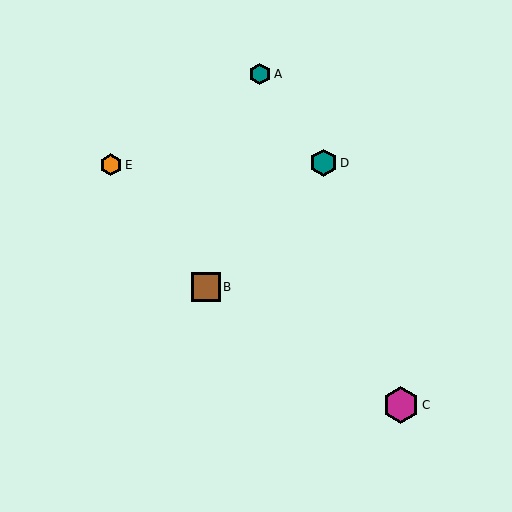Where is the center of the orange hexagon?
The center of the orange hexagon is at (111, 165).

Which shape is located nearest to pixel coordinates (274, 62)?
The teal hexagon (labeled A) at (260, 74) is nearest to that location.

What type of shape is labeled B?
Shape B is a brown square.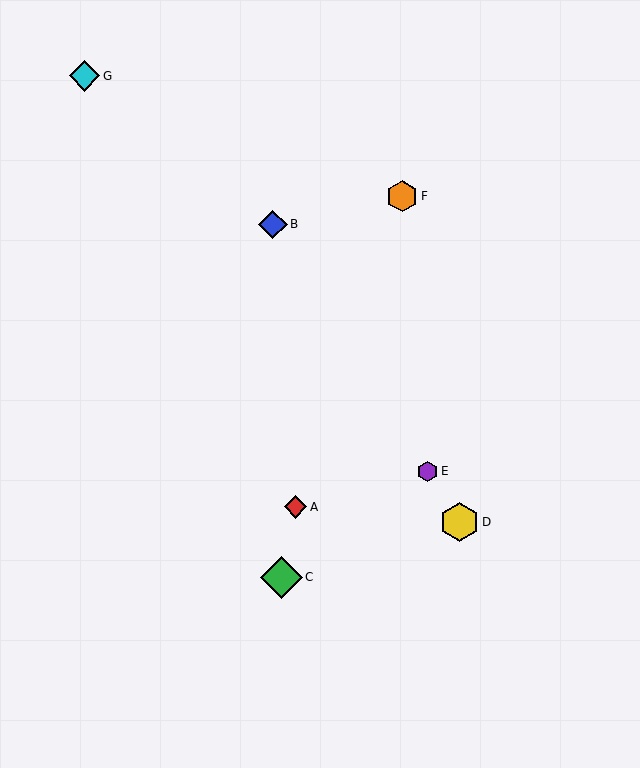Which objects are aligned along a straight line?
Objects B, D, E are aligned along a straight line.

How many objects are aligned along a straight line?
3 objects (B, D, E) are aligned along a straight line.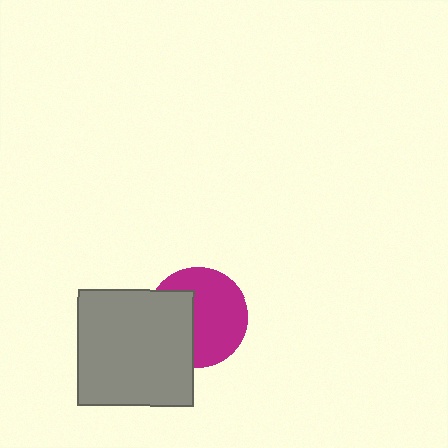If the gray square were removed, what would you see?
You would see the complete magenta circle.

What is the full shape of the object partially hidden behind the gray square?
The partially hidden object is a magenta circle.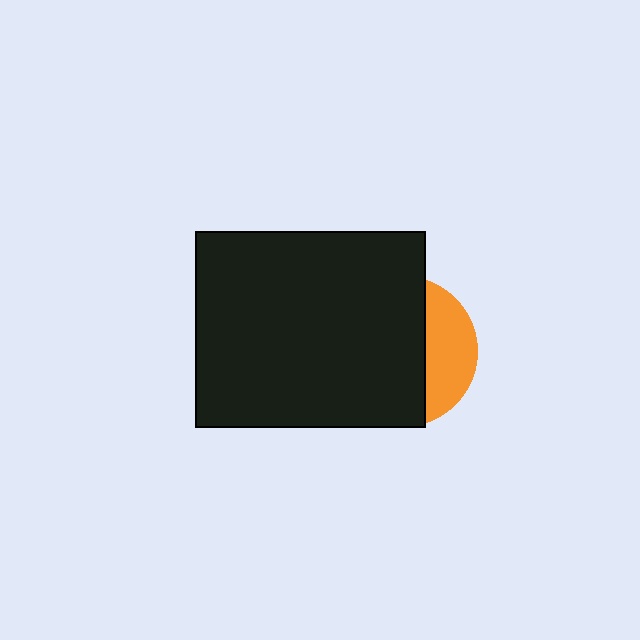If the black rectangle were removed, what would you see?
You would see the complete orange circle.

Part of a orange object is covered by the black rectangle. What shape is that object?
It is a circle.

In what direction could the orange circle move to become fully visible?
The orange circle could move right. That would shift it out from behind the black rectangle entirely.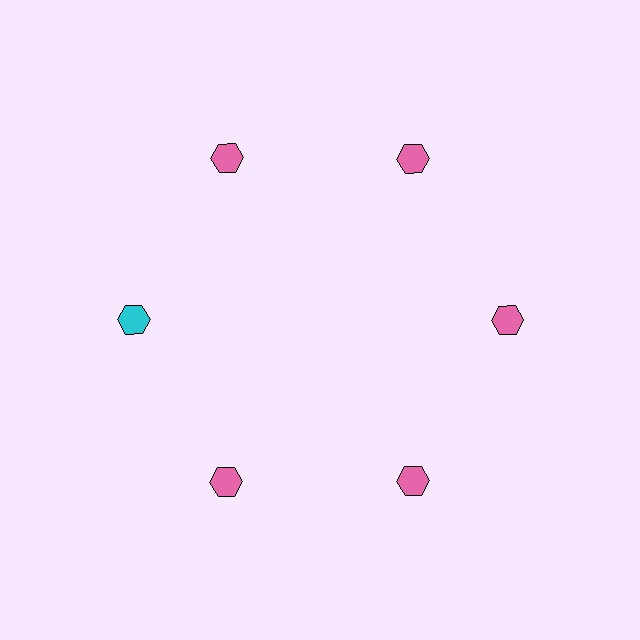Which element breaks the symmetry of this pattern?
The cyan hexagon at roughly the 9 o'clock position breaks the symmetry. All other shapes are pink hexagons.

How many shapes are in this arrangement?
There are 6 shapes arranged in a ring pattern.